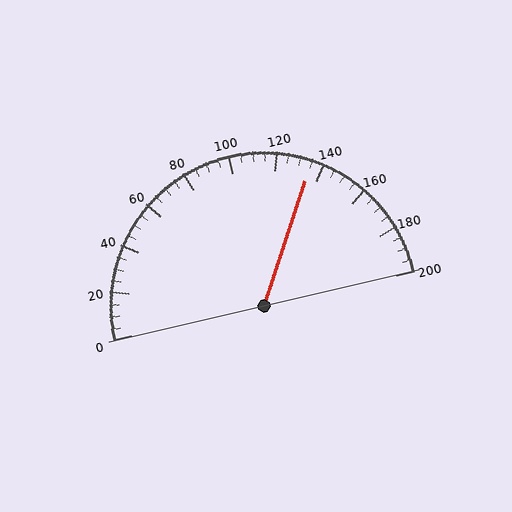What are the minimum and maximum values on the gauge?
The gauge ranges from 0 to 200.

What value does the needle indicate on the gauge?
The needle indicates approximately 135.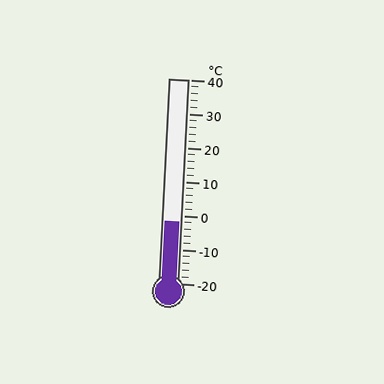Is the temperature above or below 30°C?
The temperature is below 30°C.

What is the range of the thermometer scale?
The thermometer scale ranges from -20°C to 40°C.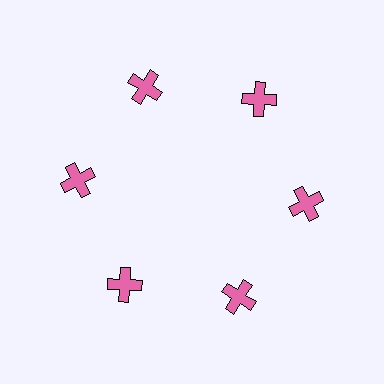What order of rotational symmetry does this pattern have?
This pattern has 6-fold rotational symmetry.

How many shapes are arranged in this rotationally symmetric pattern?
There are 6 shapes, arranged in 6 groups of 1.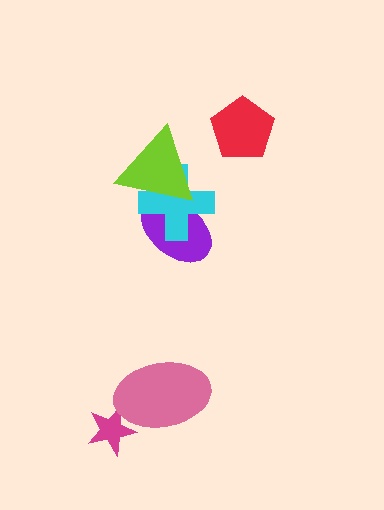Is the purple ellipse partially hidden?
Yes, it is partially covered by another shape.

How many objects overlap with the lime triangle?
2 objects overlap with the lime triangle.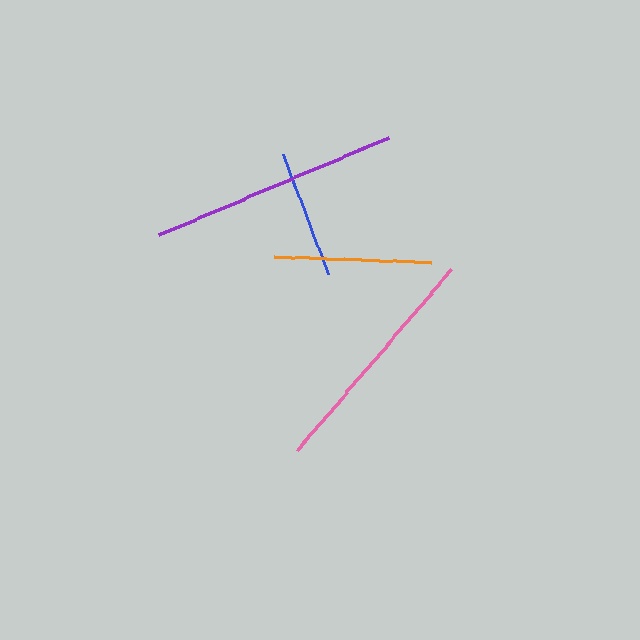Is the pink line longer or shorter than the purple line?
The purple line is longer than the pink line.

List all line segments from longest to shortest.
From longest to shortest: purple, pink, orange, blue.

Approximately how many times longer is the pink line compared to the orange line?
The pink line is approximately 1.5 times the length of the orange line.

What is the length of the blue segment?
The blue segment is approximately 128 pixels long.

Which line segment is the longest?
The purple line is the longest at approximately 250 pixels.